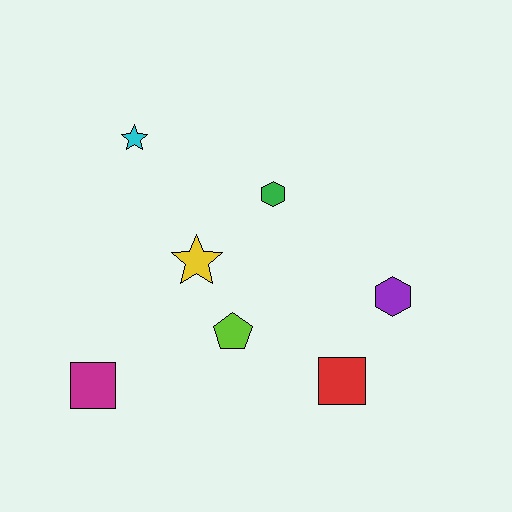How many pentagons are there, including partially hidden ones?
There is 1 pentagon.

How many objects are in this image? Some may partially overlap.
There are 7 objects.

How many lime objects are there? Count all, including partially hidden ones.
There is 1 lime object.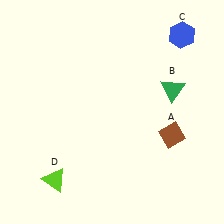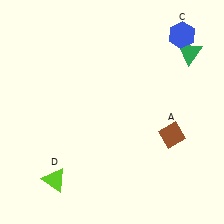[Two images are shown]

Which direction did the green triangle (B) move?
The green triangle (B) moved up.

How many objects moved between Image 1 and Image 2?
1 object moved between the two images.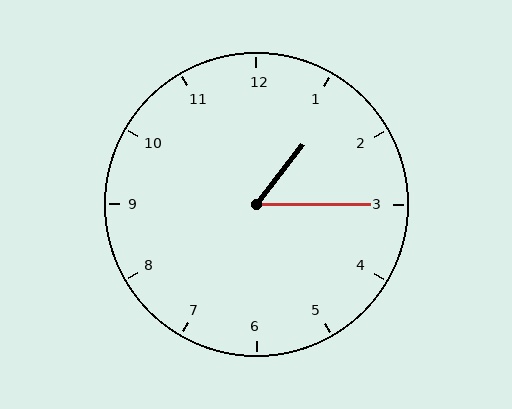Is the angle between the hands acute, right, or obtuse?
It is acute.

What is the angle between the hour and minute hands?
Approximately 52 degrees.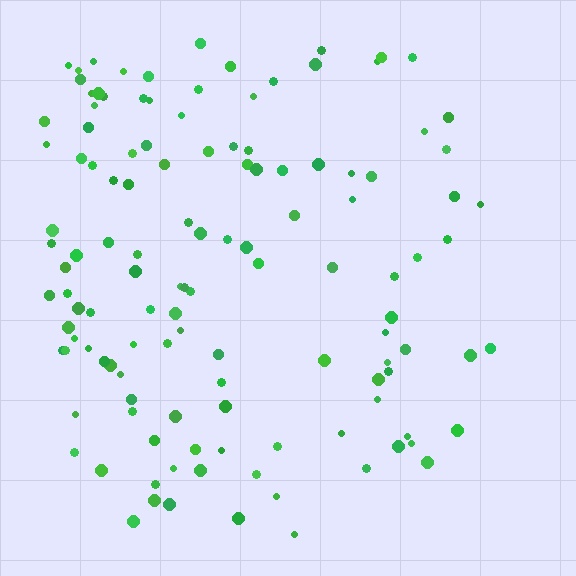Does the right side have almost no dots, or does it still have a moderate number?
Still a moderate number, just noticeably fewer than the left.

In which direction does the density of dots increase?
From right to left, with the left side densest.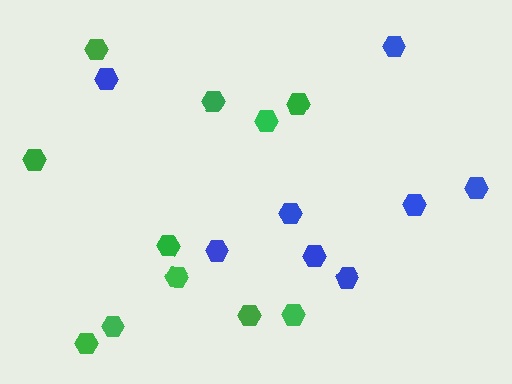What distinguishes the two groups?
There are 2 groups: one group of blue hexagons (8) and one group of green hexagons (11).